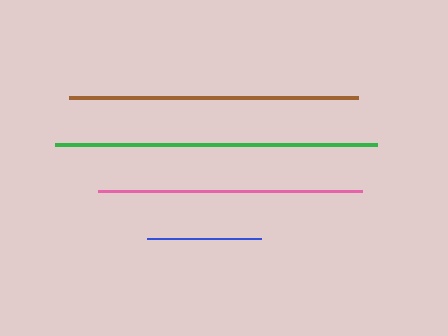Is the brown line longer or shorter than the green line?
The green line is longer than the brown line.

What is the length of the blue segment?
The blue segment is approximately 114 pixels long.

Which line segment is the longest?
The green line is the longest at approximately 322 pixels.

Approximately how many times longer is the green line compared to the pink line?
The green line is approximately 1.2 times the length of the pink line.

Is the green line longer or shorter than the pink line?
The green line is longer than the pink line.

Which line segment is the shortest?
The blue line is the shortest at approximately 114 pixels.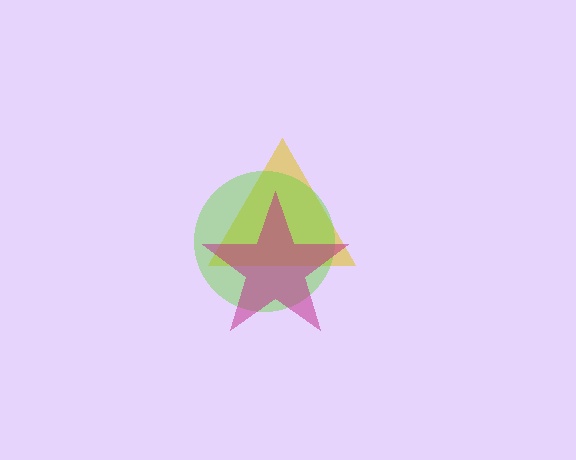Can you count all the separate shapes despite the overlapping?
Yes, there are 3 separate shapes.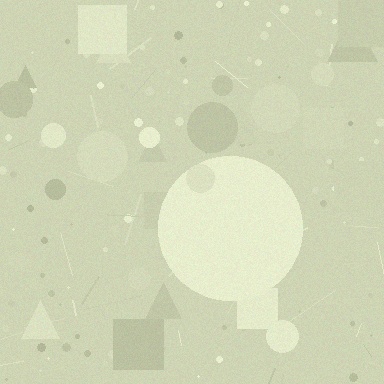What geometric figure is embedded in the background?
A circle is embedded in the background.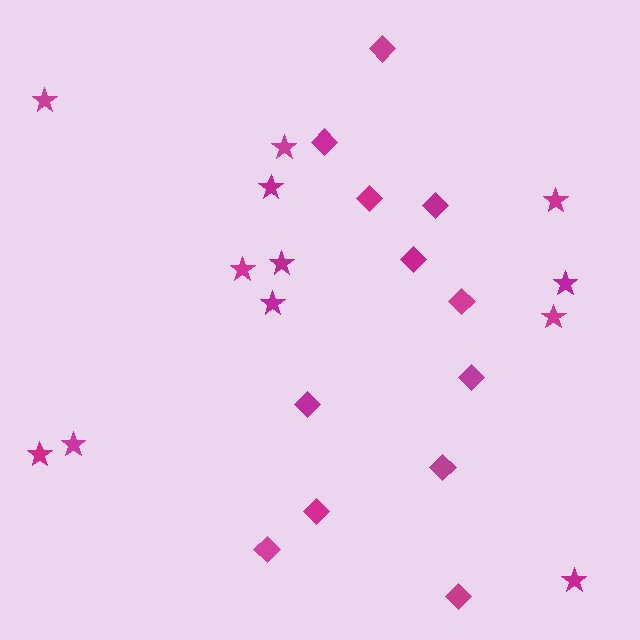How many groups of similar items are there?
There are 2 groups: one group of stars (12) and one group of diamonds (12).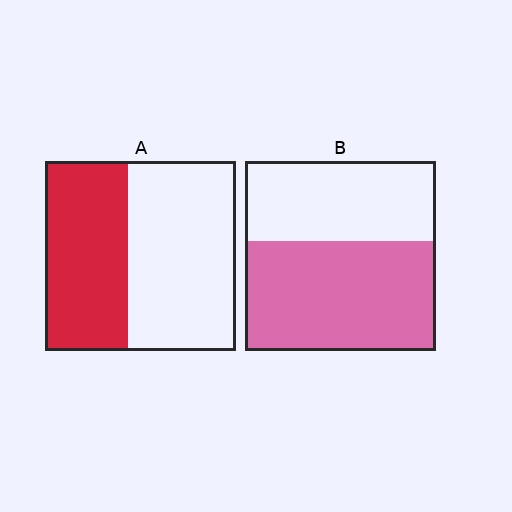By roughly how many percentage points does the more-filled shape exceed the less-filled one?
By roughly 15 percentage points (B over A).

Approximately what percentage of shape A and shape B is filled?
A is approximately 45% and B is approximately 60%.